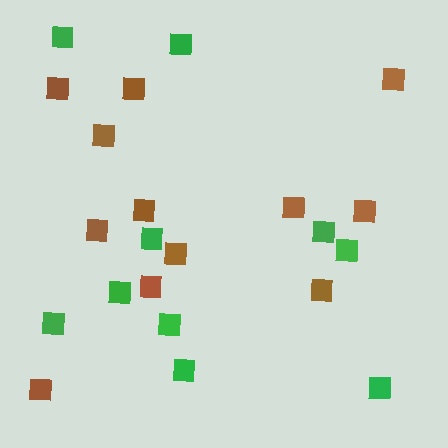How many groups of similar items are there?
There are 2 groups: one group of green squares (10) and one group of brown squares (12).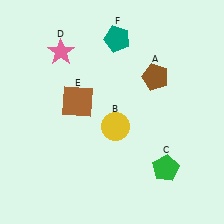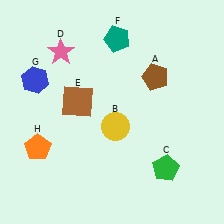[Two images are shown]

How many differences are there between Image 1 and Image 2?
There are 2 differences between the two images.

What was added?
A blue hexagon (G), an orange pentagon (H) were added in Image 2.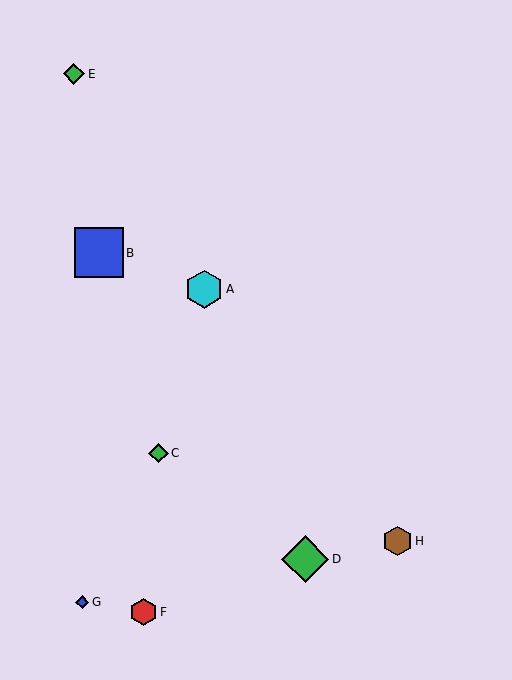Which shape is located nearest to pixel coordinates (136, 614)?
The red hexagon (labeled F) at (144, 612) is nearest to that location.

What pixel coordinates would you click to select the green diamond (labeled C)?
Click at (158, 453) to select the green diamond C.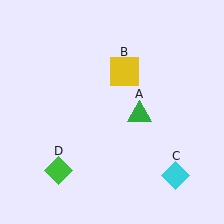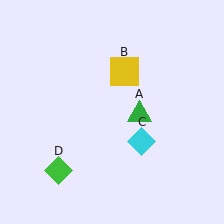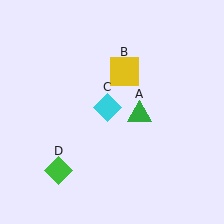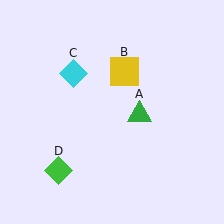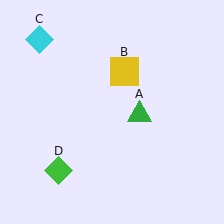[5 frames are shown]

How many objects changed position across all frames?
1 object changed position: cyan diamond (object C).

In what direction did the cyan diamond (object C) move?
The cyan diamond (object C) moved up and to the left.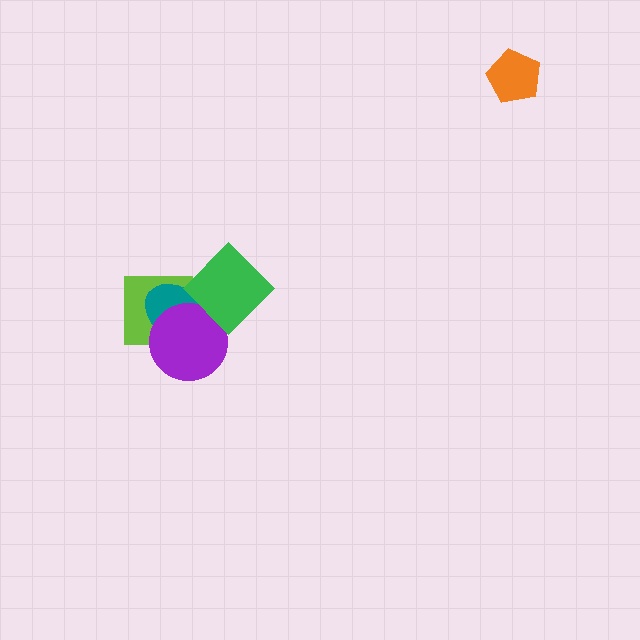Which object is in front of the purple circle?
The green diamond is in front of the purple circle.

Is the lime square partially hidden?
Yes, it is partially covered by another shape.